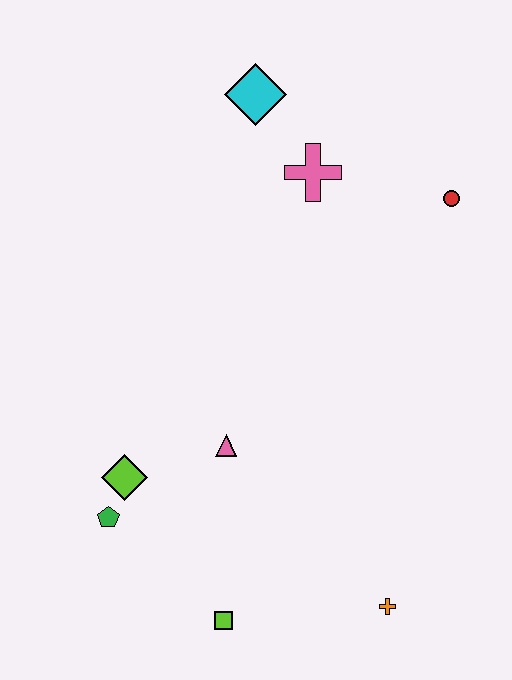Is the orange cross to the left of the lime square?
No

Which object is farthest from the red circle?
The lime square is farthest from the red circle.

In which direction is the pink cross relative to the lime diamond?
The pink cross is above the lime diamond.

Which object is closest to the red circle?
The pink cross is closest to the red circle.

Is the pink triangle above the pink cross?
No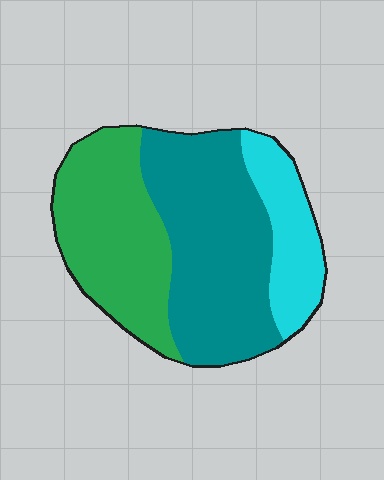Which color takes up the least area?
Cyan, at roughly 20%.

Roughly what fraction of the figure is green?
Green takes up between a third and a half of the figure.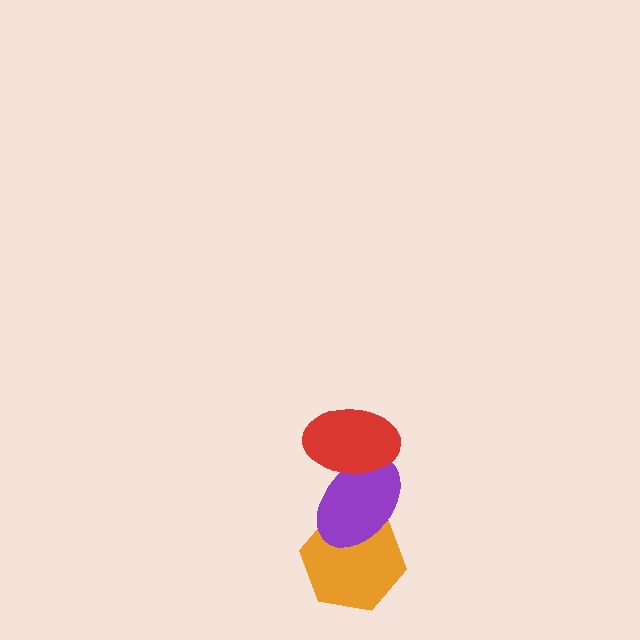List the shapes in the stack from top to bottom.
From top to bottom: the red ellipse, the purple ellipse, the orange hexagon.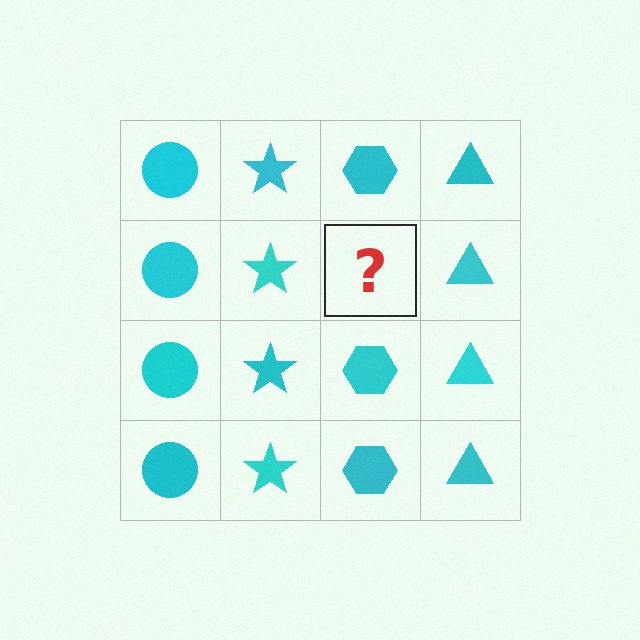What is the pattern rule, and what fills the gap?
The rule is that each column has a consistent shape. The gap should be filled with a cyan hexagon.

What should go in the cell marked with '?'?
The missing cell should contain a cyan hexagon.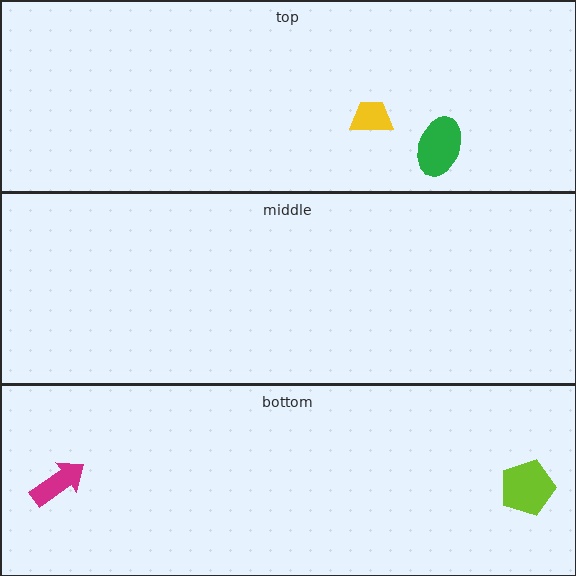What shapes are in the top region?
The green ellipse, the yellow trapezoid.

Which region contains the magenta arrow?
The bottom region.